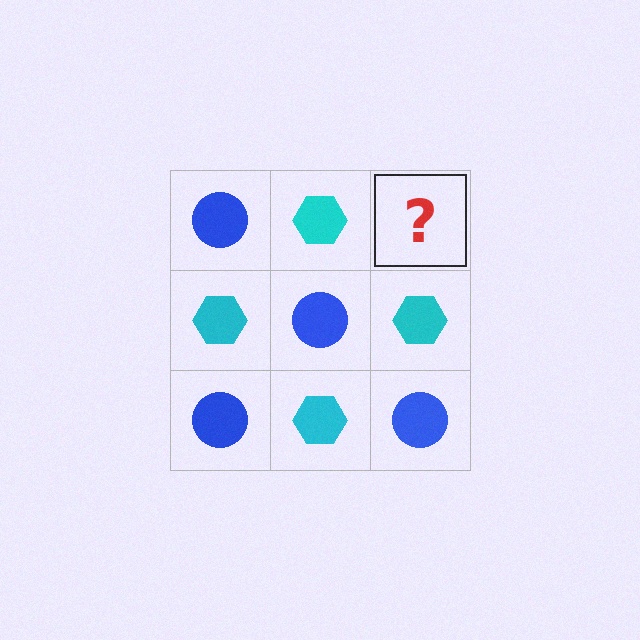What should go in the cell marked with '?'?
The missing cell should contain a blue circle.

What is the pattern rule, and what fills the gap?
The rule is that it alternates blue circle and cyan hexagon in a checkerboard pattern. The gap should be filled with a blue circle.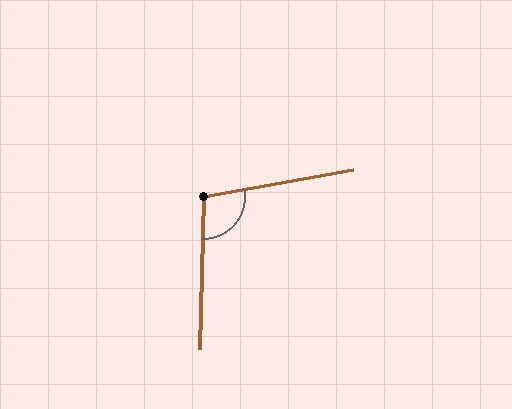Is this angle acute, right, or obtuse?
It is obtuse.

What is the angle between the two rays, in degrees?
Approximately 102 degrees.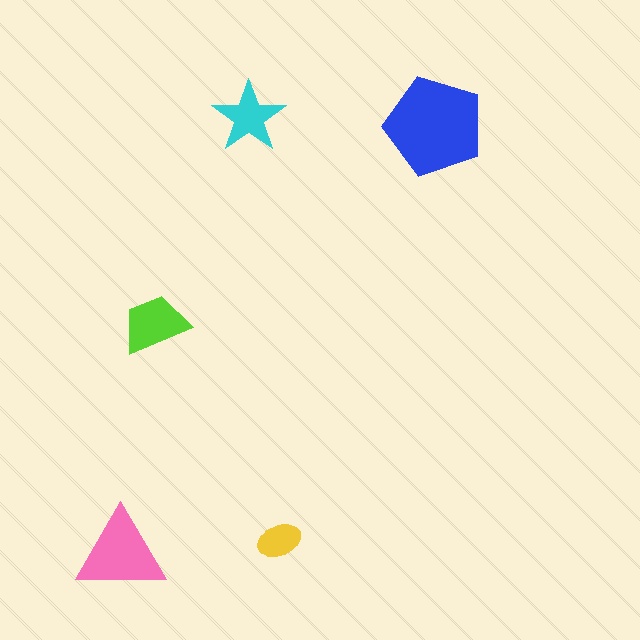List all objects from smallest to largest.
The yellow ellipse, the cyan star, the lime trapezoid, the pink triangle, the blue pentagon.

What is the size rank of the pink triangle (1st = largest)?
2nd.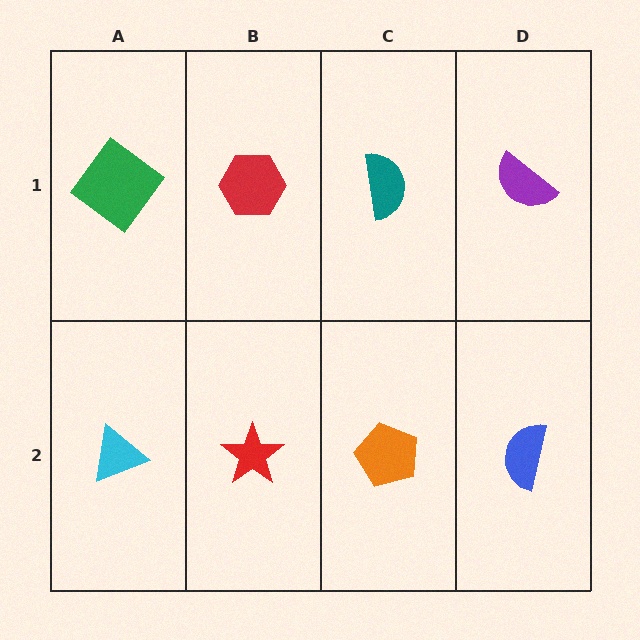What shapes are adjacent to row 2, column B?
A red hexagon (row 1, column B), a cyan triangle (row 2, column A), an orange pentagon (row 2, column C).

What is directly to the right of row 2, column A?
A red star.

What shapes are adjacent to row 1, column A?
A cyan triangle (row 2, column A), a red hexagon (row 1, column B).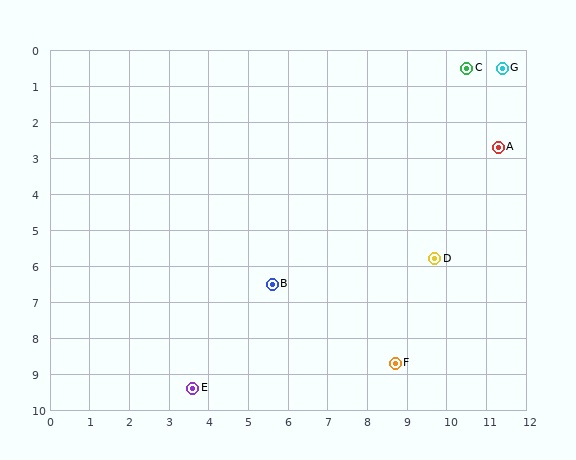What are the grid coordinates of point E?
Point E is at approximately (3.6, 9.4).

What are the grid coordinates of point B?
Point B is at approximately (5.6, 6.5).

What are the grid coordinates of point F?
Point F is at approximately (8.7, 8.7).